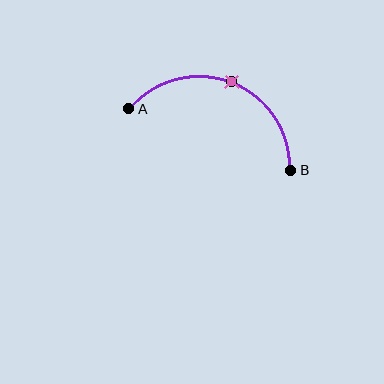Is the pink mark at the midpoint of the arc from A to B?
Yes. The pink mark lies on the arc at equal arc-length from both A and B — it is the arc midpoint.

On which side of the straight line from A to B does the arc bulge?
The arc bulges above the straight line connecting A and B.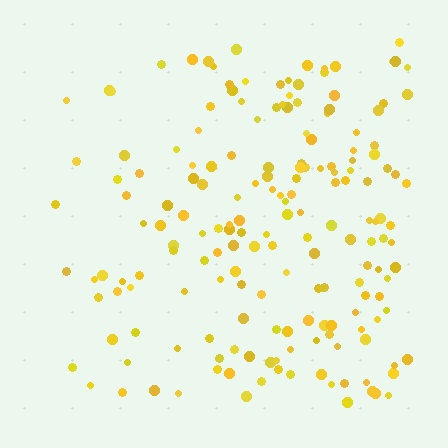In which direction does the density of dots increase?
From left to right, with the right side densest.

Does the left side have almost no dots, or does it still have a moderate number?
Still a moderate number, just noticeably fewer than the right.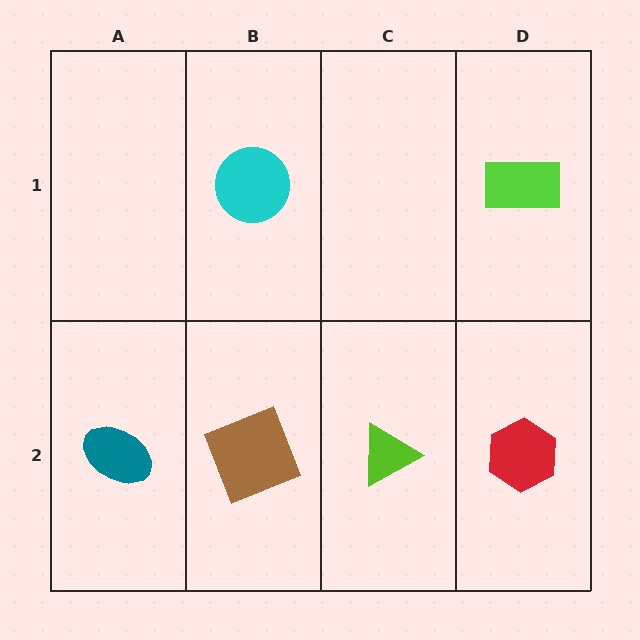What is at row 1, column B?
A cyan circle.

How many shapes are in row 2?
4 shapes.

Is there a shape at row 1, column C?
No, that cell is empty.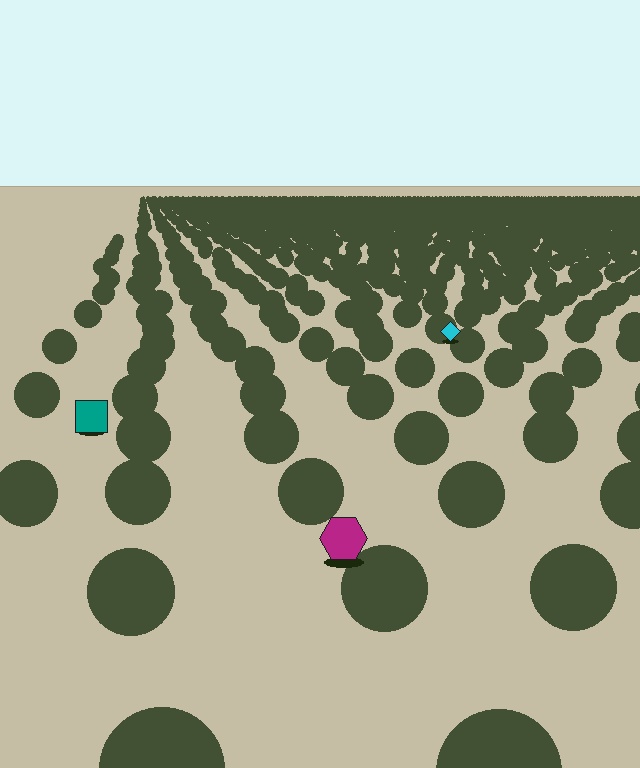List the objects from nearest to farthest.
From nearest to farthest: the magenta hexagon, the teal square, the cyan diamond.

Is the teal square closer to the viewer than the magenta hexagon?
No. The magenta hexagon is closer — you can tell from the texture gradient: the ground texture is coarser near it.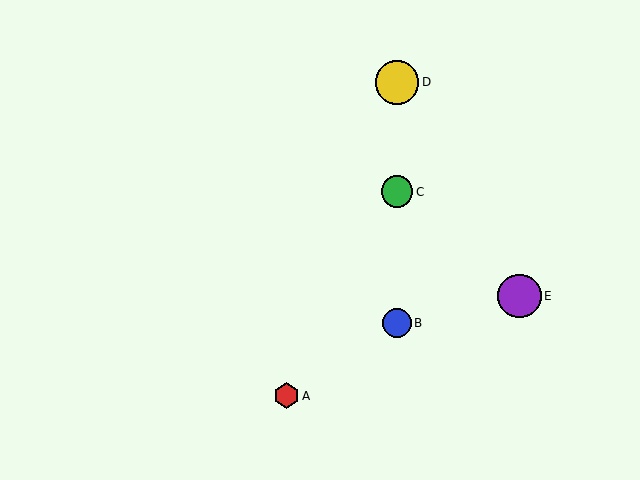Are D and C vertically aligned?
Yes, both are at x≈397.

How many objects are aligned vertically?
3 objects (B, C, D) are aligned vertically.